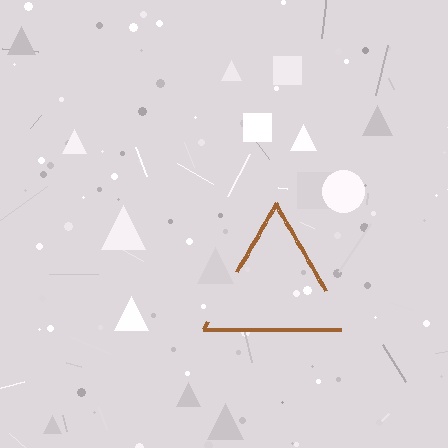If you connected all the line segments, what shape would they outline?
They would outline a triangle.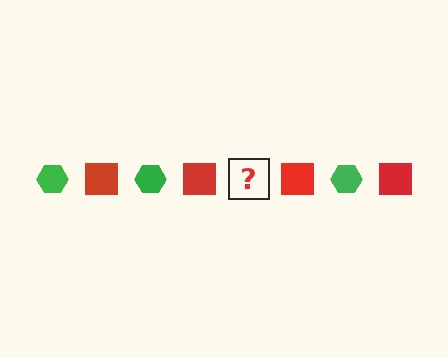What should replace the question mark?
The question mark should be replaced with a green hexagon.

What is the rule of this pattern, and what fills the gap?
The rule is that the pattern alternates between green hexagon and red square. The gap should be filled with a green hexagon.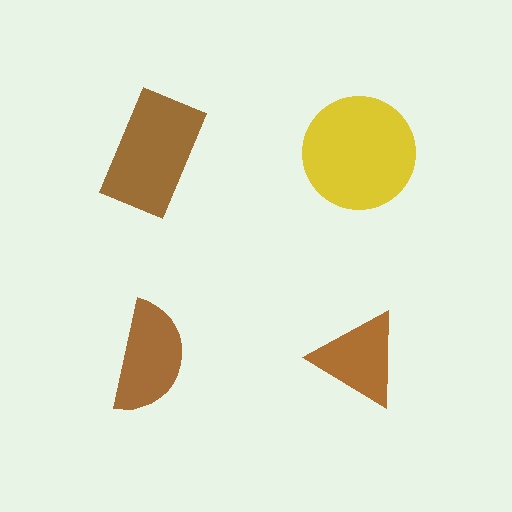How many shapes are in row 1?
2 shapes.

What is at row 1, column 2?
A yellow circle.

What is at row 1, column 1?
A brown rectangle.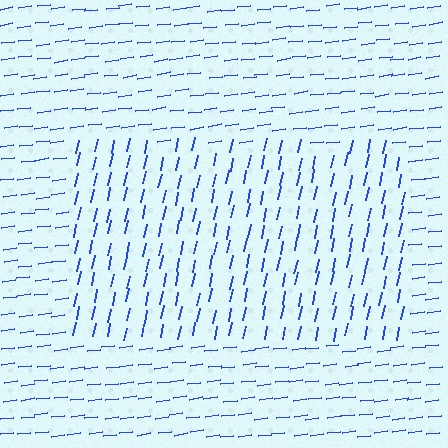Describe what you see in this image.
The image is filled with small blue line segments. A rectangle region in the image has lines oriented differently from the surrounding lines, creating a visible texture boundary.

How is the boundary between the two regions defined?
The boundary is defined purely by a change in line orientation (approximately 71 degrees difference). All lines are the same color and thickness.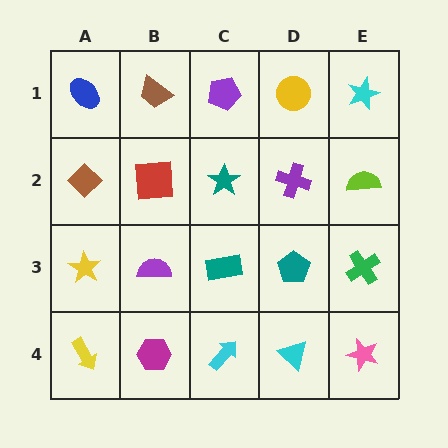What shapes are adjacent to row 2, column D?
A yellow circle (row 1, column D), a teal pentagon (row 3, column D), a teal star (row 2, column C), a lime semicircle (row 2, column E).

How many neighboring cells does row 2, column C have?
4.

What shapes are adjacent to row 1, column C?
A teal star (row 2, column C), a brown trapezoid (row 1, column B), a yellow circle (row 1, column D).